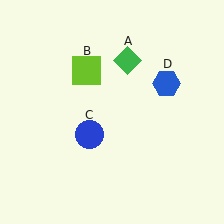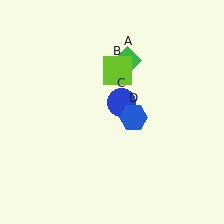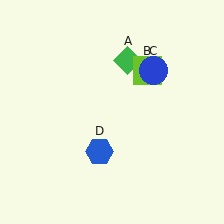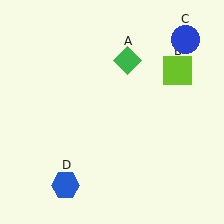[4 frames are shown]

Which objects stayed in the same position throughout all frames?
Green diamond (object A) remained stationary.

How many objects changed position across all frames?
3 objects changed position: lime square (object B), blue circle (object C), blue hexagon (object D).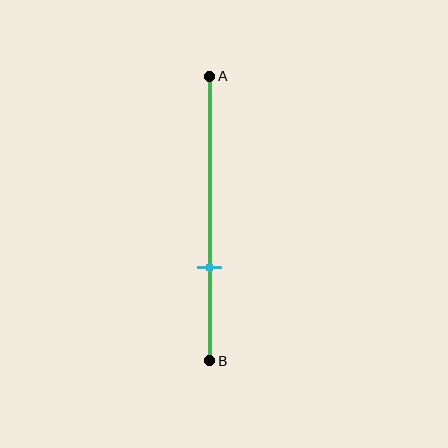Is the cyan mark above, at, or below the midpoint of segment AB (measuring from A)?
The cyan mark is below the midpoint of segment AB.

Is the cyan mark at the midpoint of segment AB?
No, the mark is at about 65% from A, not at the 50% midpoint.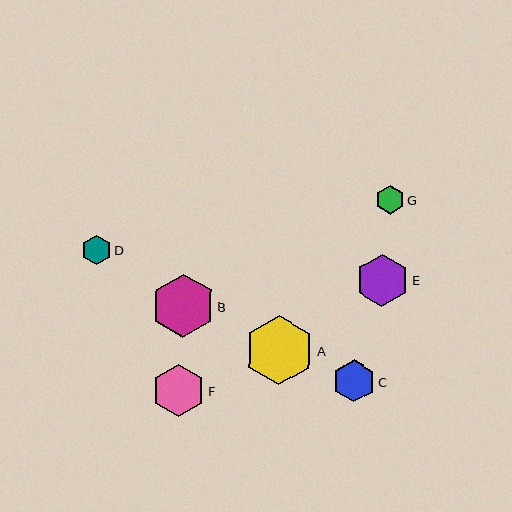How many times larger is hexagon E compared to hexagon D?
Hexagon E is approximately 1.8 times the size of hexagon D.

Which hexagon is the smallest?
Hexagon G is the smallest with a size of approximately 29 pixels.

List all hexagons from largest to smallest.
From largest to smallest: A, B, E, F, C, D, G.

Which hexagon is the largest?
Hexagon A is the largest with a size of approximately 69 pixels.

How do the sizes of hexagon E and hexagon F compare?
Hexagon E and hexagon F are approximately the same size.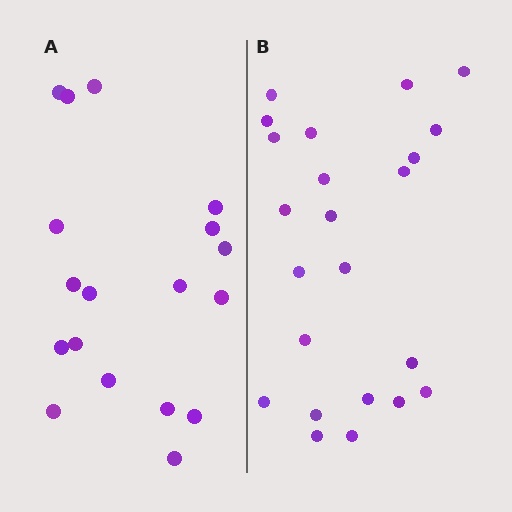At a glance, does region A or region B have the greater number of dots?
Region B (the right region) has more dots.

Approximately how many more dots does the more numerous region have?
Region B has about 5 more dots than region A.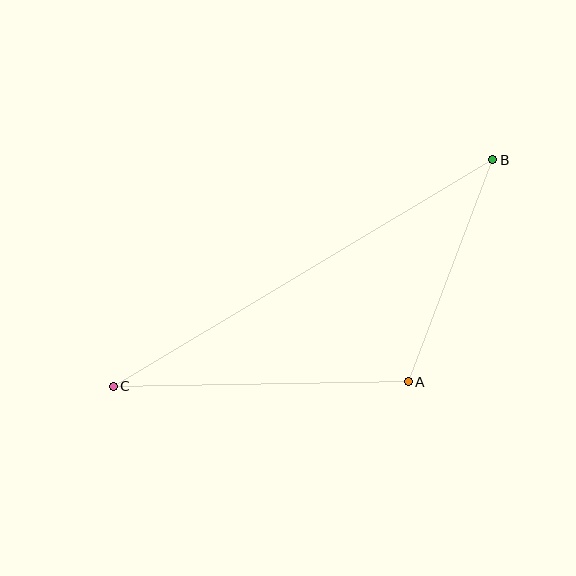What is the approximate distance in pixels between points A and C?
The distance between A and C is approximately 295 pixels.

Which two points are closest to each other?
Points A and B are closest to each other.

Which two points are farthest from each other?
Points B and C are farthest from each other.